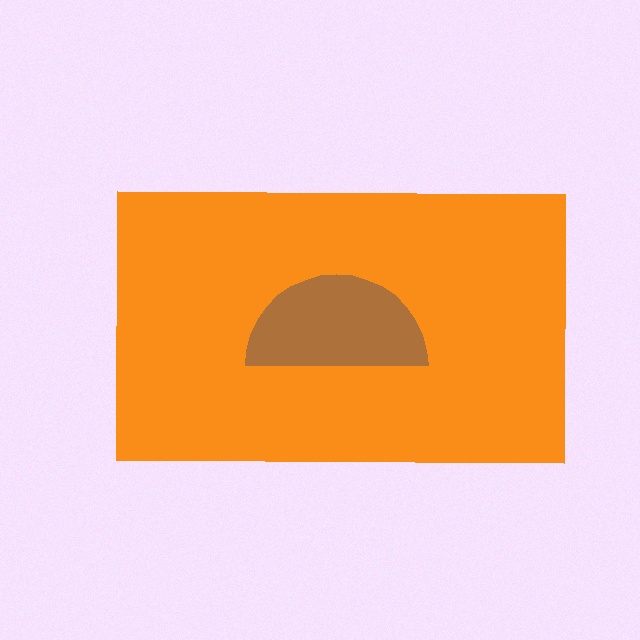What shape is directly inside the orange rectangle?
The brown semicircle.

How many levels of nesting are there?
2.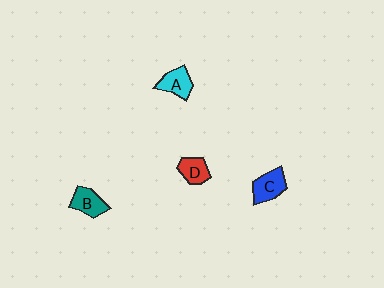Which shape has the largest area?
Shape C (blue).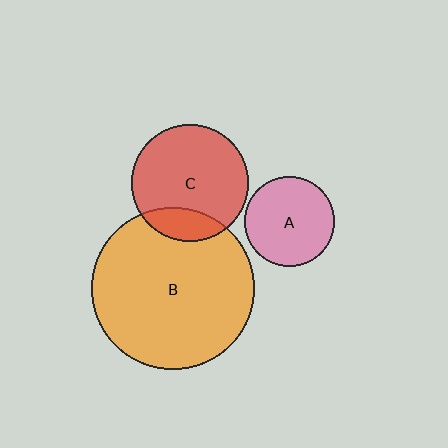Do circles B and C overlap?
Yes.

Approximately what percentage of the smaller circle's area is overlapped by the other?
Approximately 20%.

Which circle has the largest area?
Circle B (orange).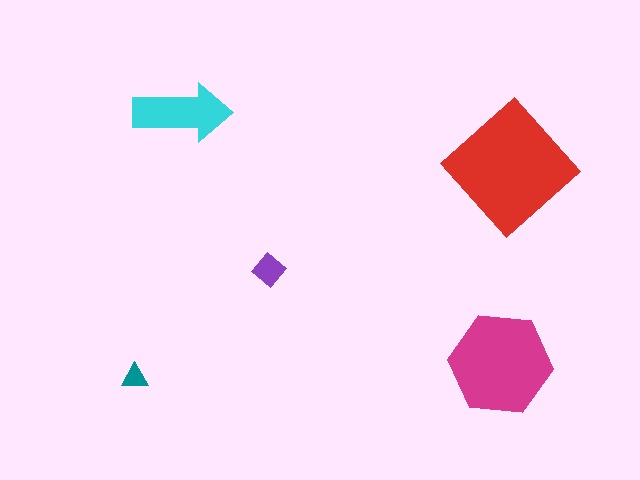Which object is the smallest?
The teal triangle.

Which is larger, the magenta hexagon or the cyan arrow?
The magenta hexagon.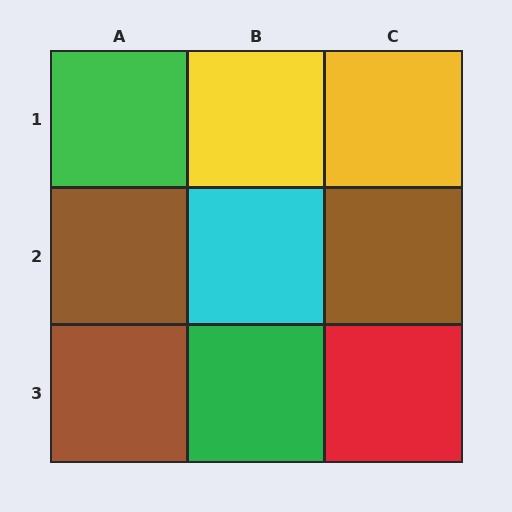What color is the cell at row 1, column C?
Yellow.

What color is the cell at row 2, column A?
Brown.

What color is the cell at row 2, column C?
Brown.